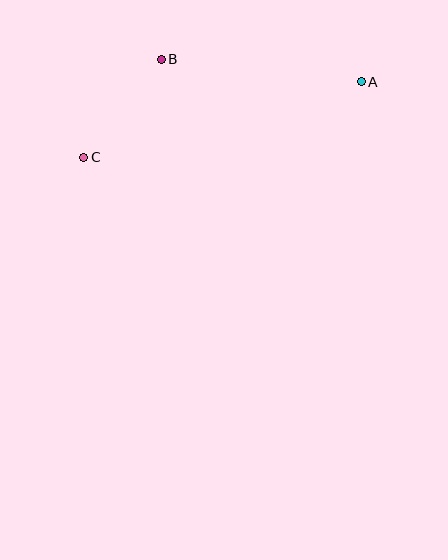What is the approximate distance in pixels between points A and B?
The distance between A and B is approximately 201 pixels.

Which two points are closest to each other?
Points B and C are closest to each other.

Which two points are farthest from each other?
Points A and C are farthest from each other.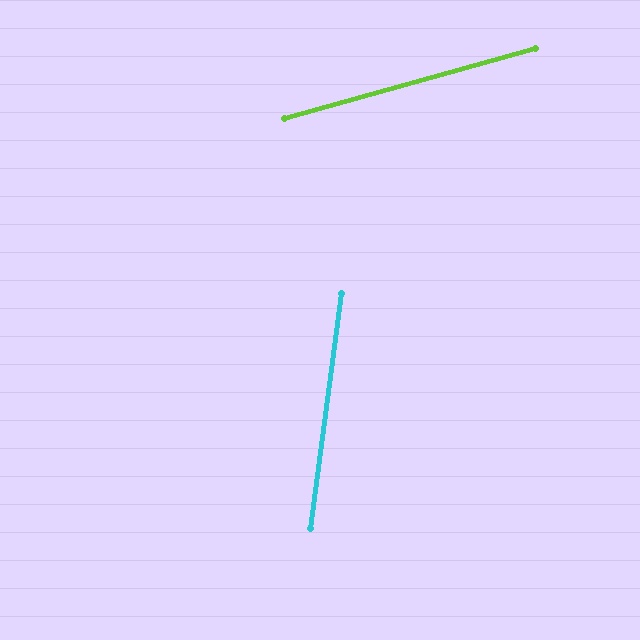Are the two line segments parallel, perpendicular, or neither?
Neither parallel nor perpendicular — they differ by about 67°.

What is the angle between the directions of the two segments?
Approximately 67 degrees.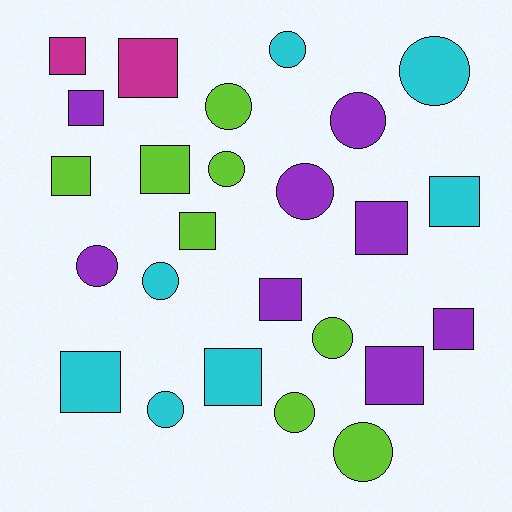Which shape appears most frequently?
Square, with 13 objects.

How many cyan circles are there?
There are 4 cyan circles.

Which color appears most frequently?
Lime, with 8 objects.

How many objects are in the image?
There are 25 objects.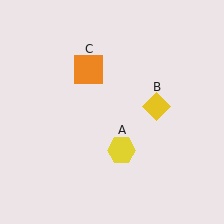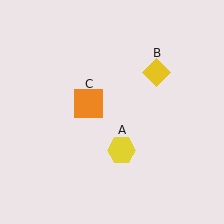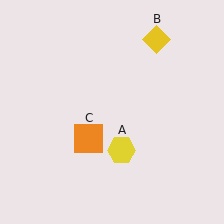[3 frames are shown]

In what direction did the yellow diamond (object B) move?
The yellow diamond (object B) moved up.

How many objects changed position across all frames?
2 objects changed position: yellow diamond (object B), orange square (object C).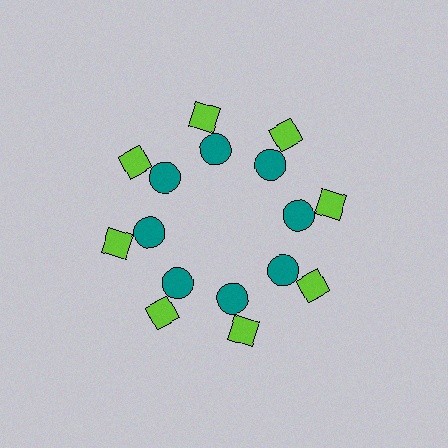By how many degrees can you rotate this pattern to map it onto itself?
The pattern maps onto itself every 45 degrees of rotation.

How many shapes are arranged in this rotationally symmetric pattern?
There are 16 shapes, arranged in 8 groups of 2.